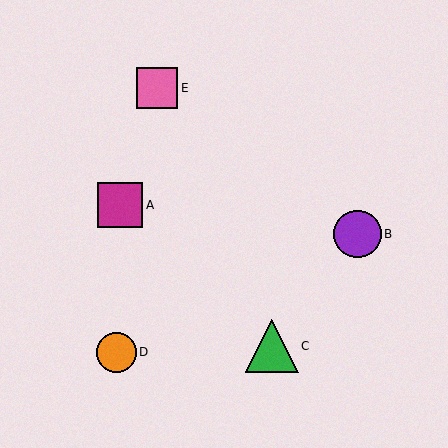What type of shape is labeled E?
Shape E is a pink square.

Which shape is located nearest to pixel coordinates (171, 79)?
The pink square (labeled E) at (157, 88) is nearest to that location.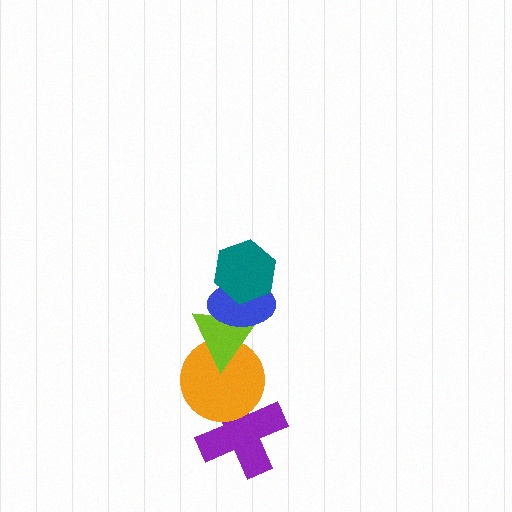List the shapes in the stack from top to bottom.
From top to bottom: the teal hexagon, the blue ellipse, the lime triangle, the orange circle, the purple cross.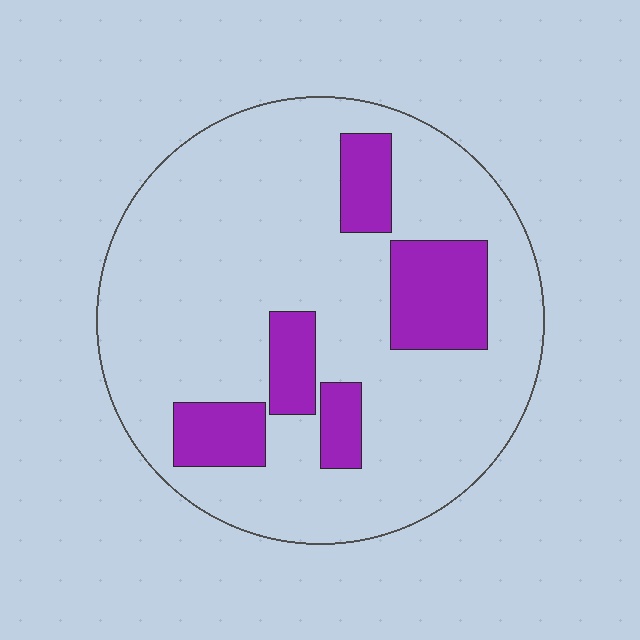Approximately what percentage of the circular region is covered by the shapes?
Approximately 20%.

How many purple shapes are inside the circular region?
5.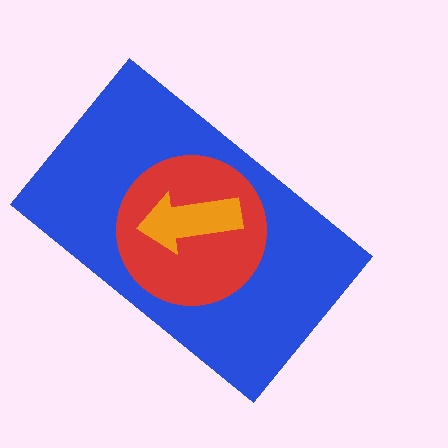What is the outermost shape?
The blue rectangle.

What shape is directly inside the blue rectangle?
The red circle.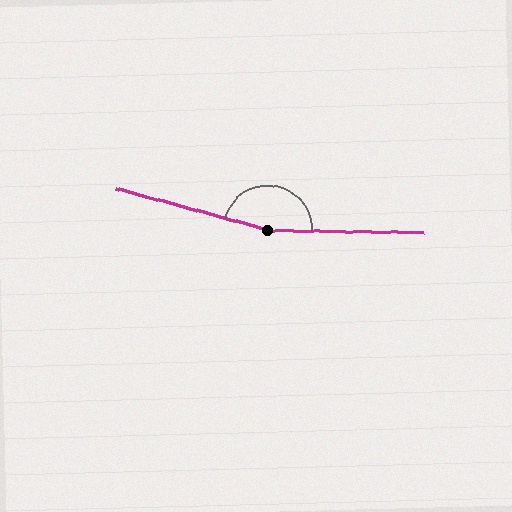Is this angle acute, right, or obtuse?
It is obtuse.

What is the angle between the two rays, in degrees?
Approximately 166 degrees.